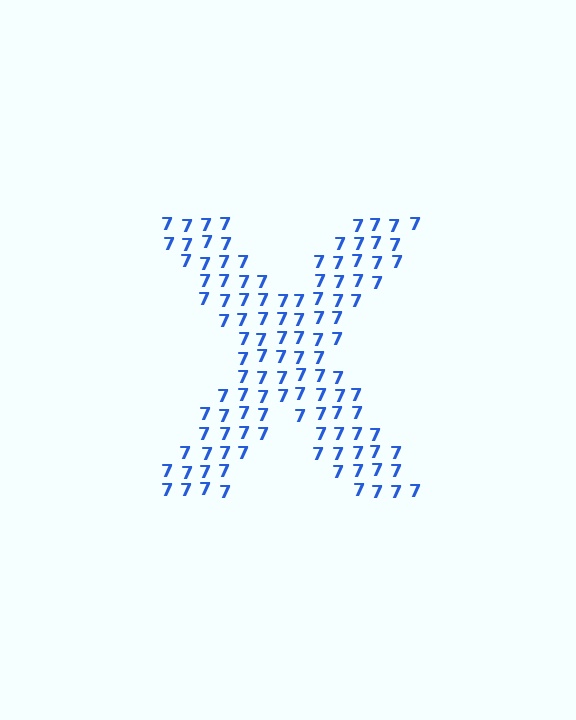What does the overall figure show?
The overall figure shows the letter X.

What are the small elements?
The small elements are digit 7's.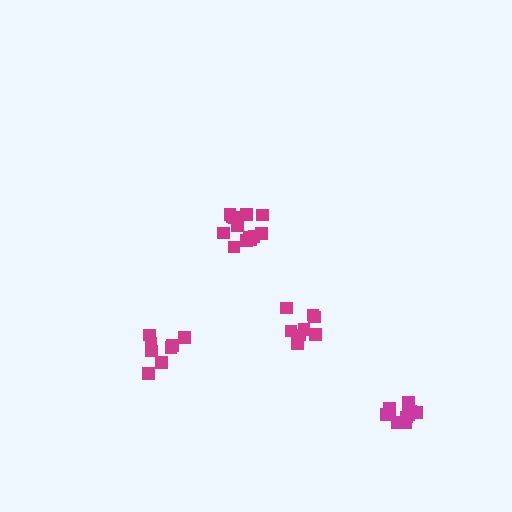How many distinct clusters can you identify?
There are 4 distinct clusters.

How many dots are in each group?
Group 1: 8 dots, Group 2: 13 dots, Group 3: 10 dots, Group 4: 8 dots (39 total).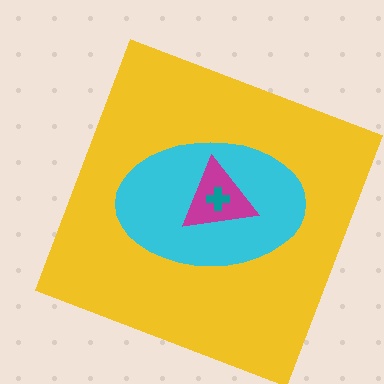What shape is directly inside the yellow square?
The cyan ellipse.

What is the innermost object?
The teal cross.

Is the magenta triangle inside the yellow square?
Yes.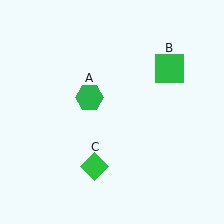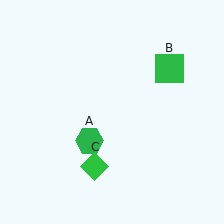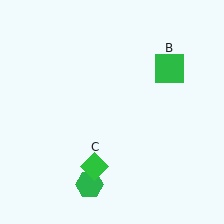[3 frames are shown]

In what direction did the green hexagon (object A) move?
The green hexagon (object A) moved down.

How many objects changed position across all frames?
1 object changed position: green hexagon (object A).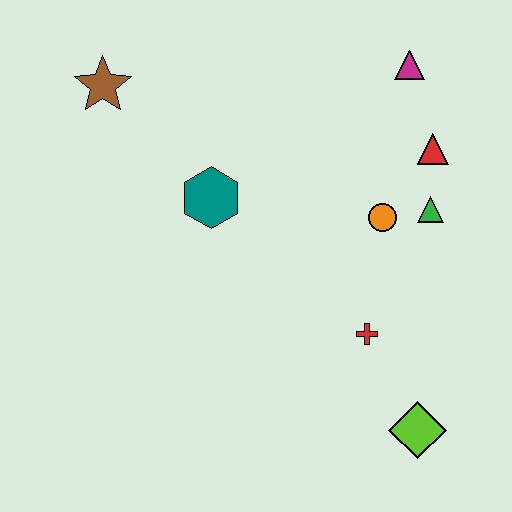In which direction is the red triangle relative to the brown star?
The red triangle is to the right of the brown star.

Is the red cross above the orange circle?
No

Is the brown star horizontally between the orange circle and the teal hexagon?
No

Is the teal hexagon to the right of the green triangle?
No